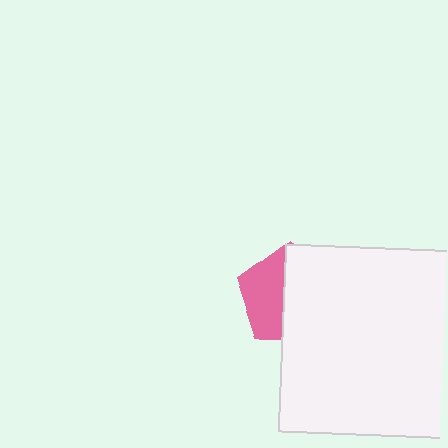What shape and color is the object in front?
The object in front is a white square.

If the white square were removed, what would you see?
You would see the complete pink pentagon.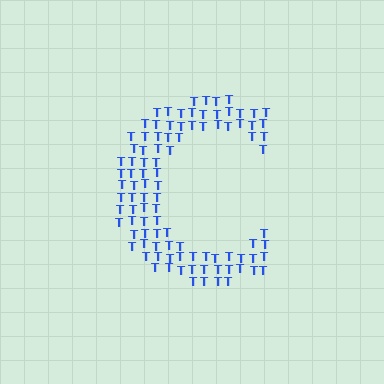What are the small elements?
The small elements are letter T's.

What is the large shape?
The large shape is the letter C.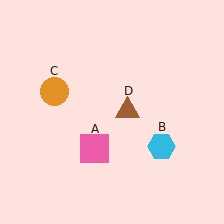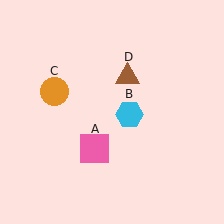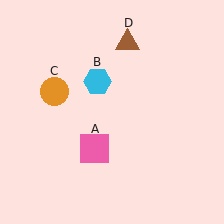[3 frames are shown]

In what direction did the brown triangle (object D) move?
The brown triangle (object D) moved up.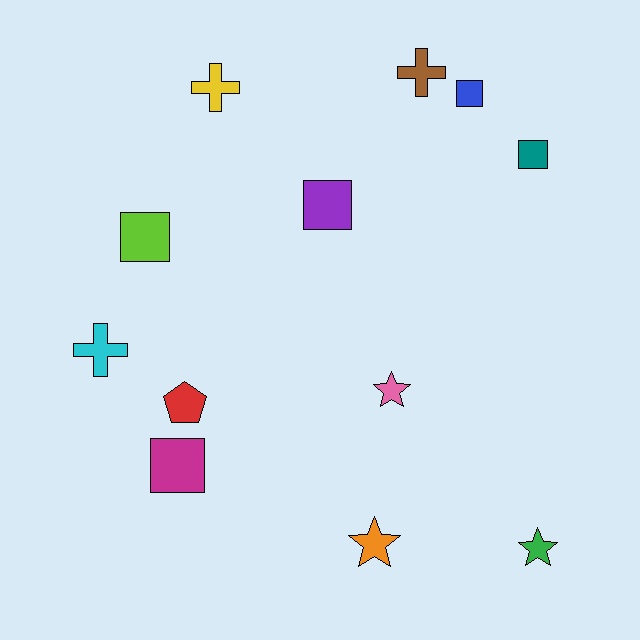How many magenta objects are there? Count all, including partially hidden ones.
There is 1 magenta object.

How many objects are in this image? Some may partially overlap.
There are 12 objects.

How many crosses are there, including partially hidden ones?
There are 3 crosses.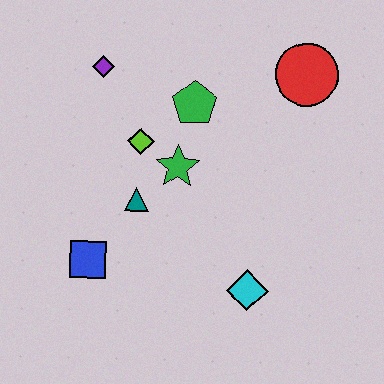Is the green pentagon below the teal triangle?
No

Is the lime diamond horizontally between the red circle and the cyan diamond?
No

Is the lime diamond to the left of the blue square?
No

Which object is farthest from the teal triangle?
The red circle is farthest from the teal triangle.